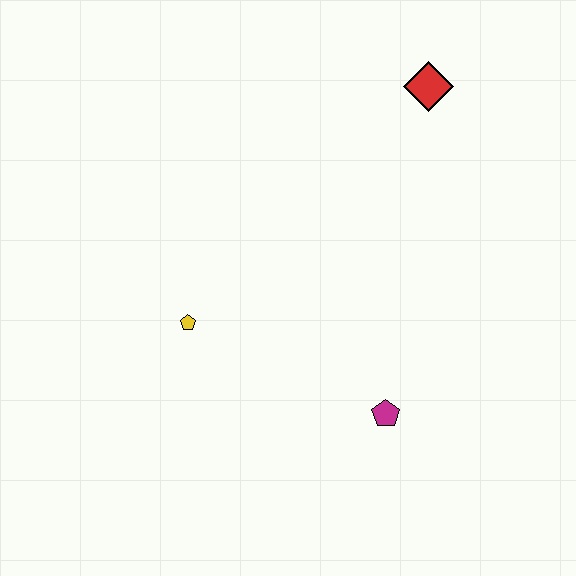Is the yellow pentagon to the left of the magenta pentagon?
Yes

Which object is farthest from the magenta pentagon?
The red diamond is farthest from the magenta pentagon.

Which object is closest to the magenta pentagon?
The yellow pentagon is closest to the magenta pentagon.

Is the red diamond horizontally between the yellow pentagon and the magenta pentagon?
No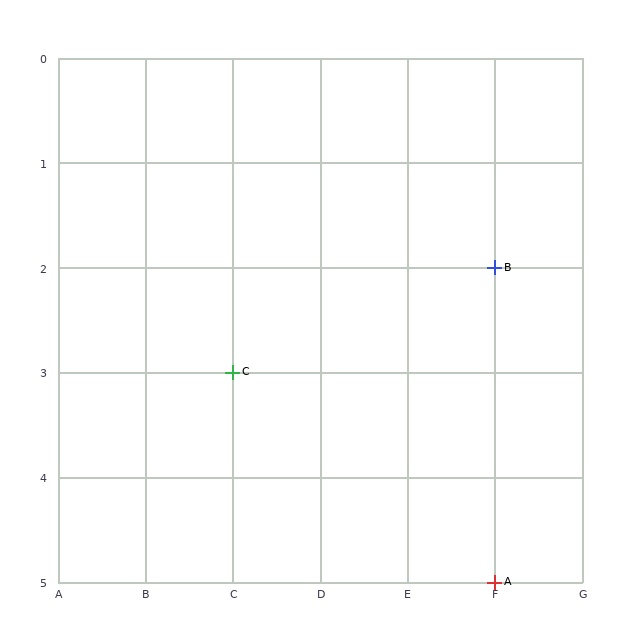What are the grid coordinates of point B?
Point B is at grid coordinates (F, 2).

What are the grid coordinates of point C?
Point C is at grid coordinates (C, 3).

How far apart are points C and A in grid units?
Points C and A are 3 columns and 2 rows apart (about 3.6 grid units diagonally).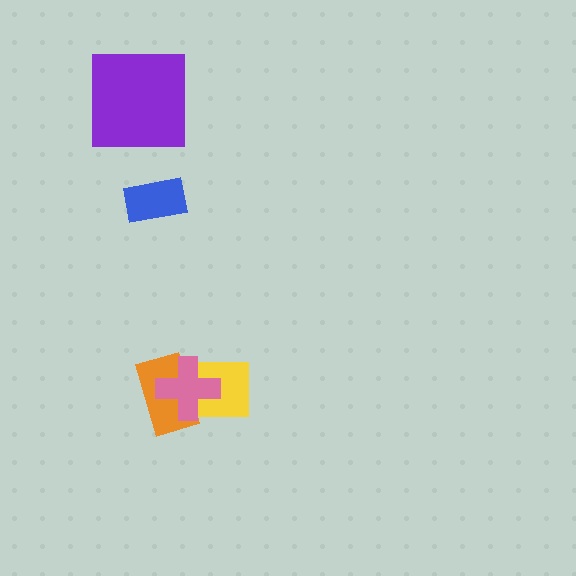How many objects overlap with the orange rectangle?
2 objects overlap with the orange rectangle.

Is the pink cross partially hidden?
No, no other shape covers it.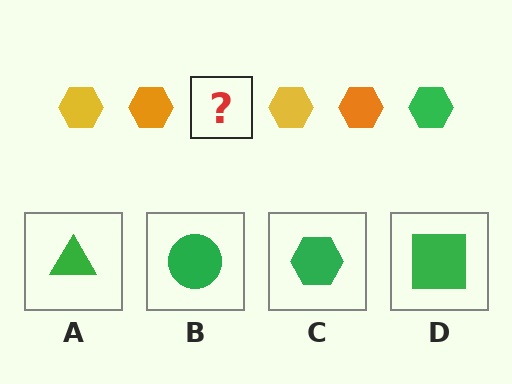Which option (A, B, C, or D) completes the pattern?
C.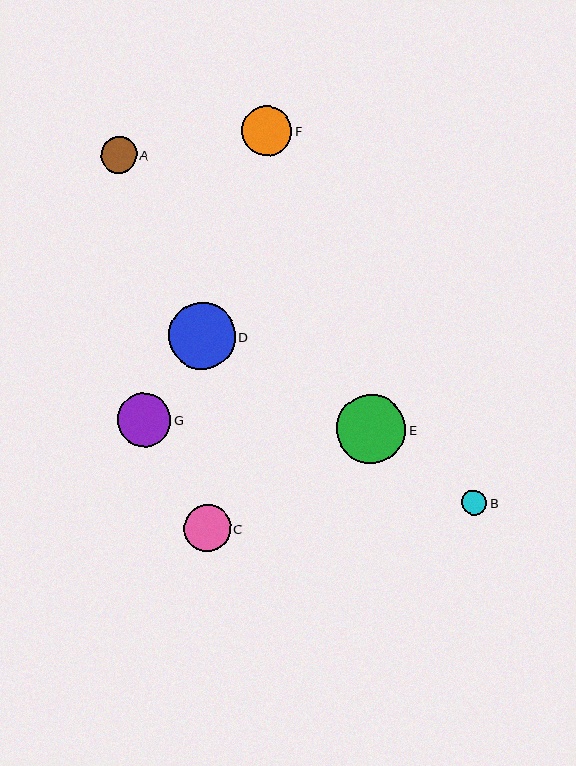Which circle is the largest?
Circle E is the largest with a size of approximately 70 pixels.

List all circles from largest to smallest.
From largest to smallest: E, D, G, F, C, A, B.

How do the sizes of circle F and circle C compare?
Circle F and circle C are approximately the same size.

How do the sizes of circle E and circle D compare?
Circle E and circle D are approximately the same size.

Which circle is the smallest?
Circle B is the smallest with a size of approximately 25 pixels.